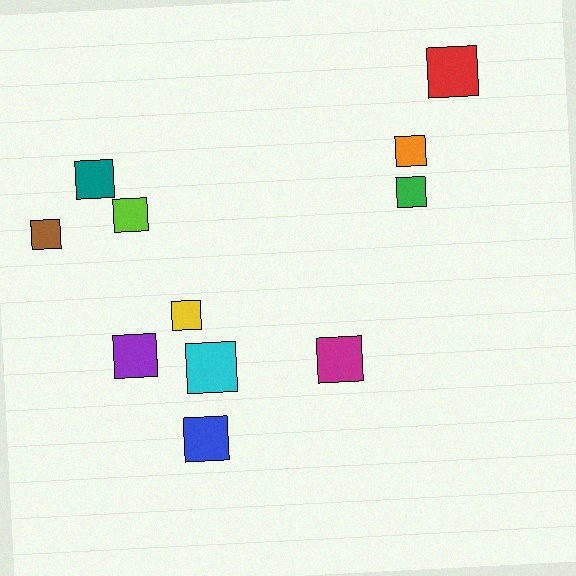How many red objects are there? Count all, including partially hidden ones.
There is 1 red object.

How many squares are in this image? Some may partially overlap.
There are 11 squares.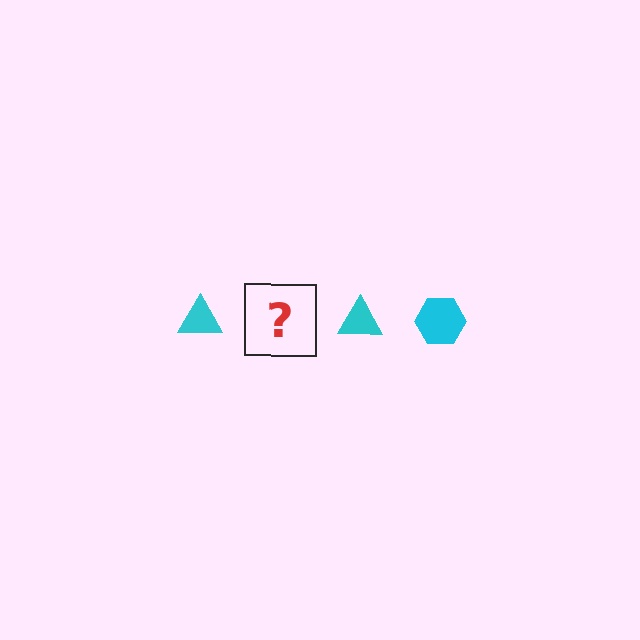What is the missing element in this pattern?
The missing element is a cyan hexagon.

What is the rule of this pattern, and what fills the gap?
The rule is that the pattern cycles through triangle, hexagon shapes in cyan. The gap should be filled with a cyan hexagon.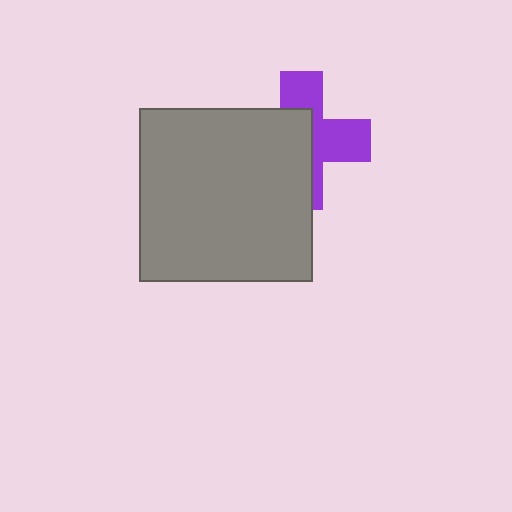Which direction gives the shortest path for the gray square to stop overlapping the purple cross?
Moving left gives the shortest separation.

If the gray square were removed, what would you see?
You would see the complete purple cross.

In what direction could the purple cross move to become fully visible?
The purple cross could move right. That would shift it out from behind the gray square entirely.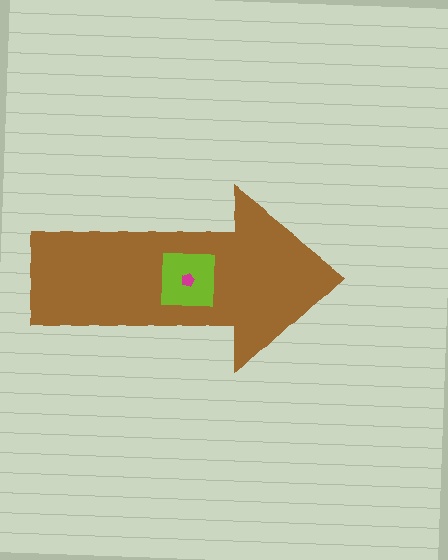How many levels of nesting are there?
3.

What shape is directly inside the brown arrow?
The lime square.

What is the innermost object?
The magenta pentagon.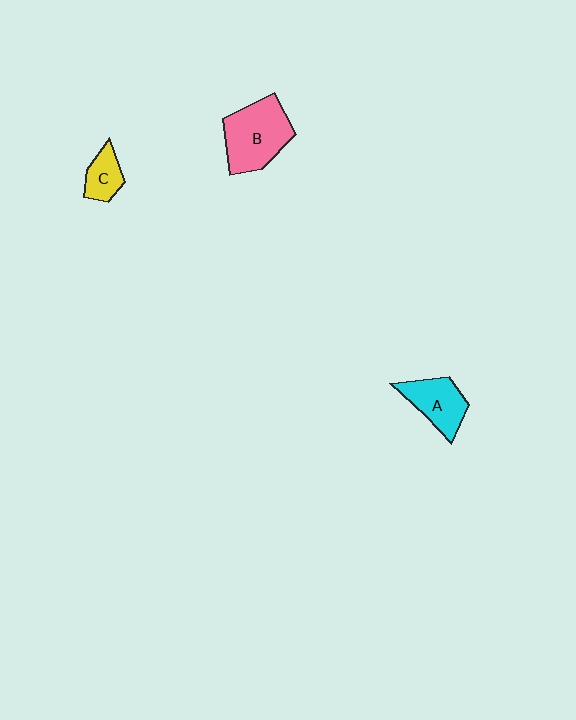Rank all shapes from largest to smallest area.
From largest to smallest: B (pink), A (cyan), C (yellow).